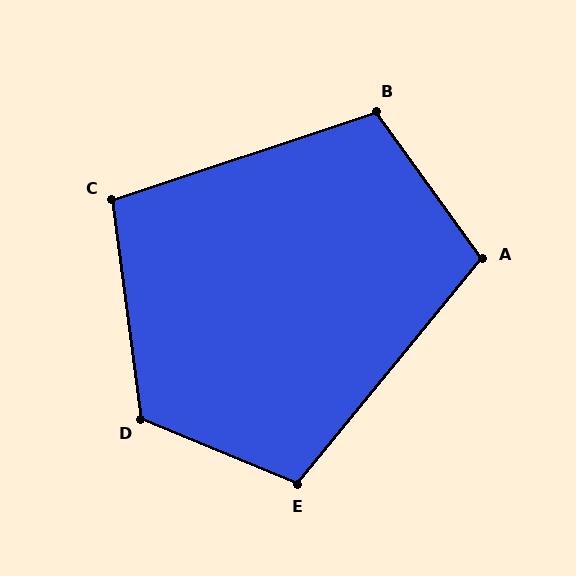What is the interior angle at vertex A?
Approximately 105 degrees (obtuse).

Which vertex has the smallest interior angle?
C, at approximately 101 degrees.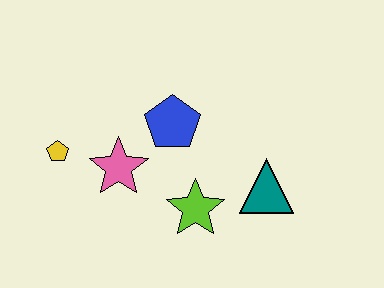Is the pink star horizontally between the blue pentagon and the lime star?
No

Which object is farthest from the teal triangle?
The yellow pentagon is farthest from the teal triangle.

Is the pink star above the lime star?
Yes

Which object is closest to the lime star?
The teal triangle is closest to the lime star.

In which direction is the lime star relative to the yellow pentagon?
The lime star is to the right of the yellow pentagon.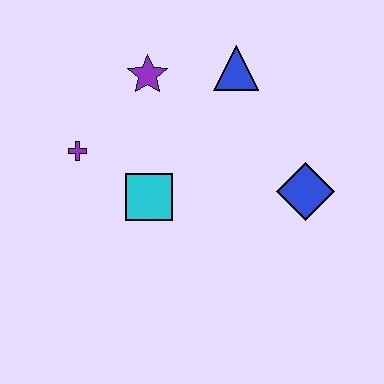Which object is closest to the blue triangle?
The purple star is closest to the blue triangle.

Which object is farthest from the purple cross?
The blue diamond is farthest from the purple cross.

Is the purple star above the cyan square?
Yes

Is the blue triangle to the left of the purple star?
No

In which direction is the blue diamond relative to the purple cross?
The blue diamond is to the right of the purple cross.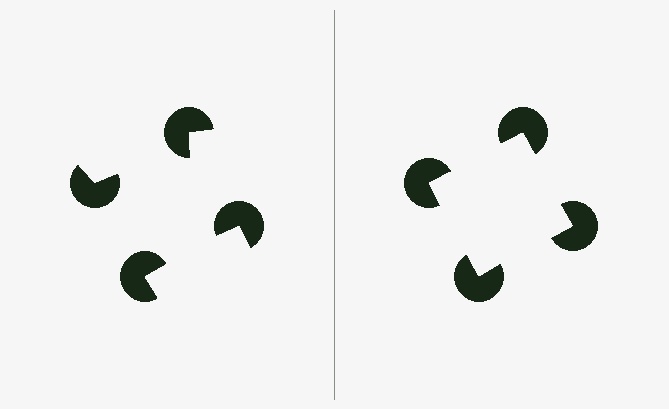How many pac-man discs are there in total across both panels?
8 — 4 on each side.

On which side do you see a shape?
An illusory square appears on the right side. On the left side the wedge cuts are rotated, so no coherent shape forms.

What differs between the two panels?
The pac-man discs are positioned identically on both sides; only the wedge orientations differ. On the right they align to a square; on the left they are misaligned.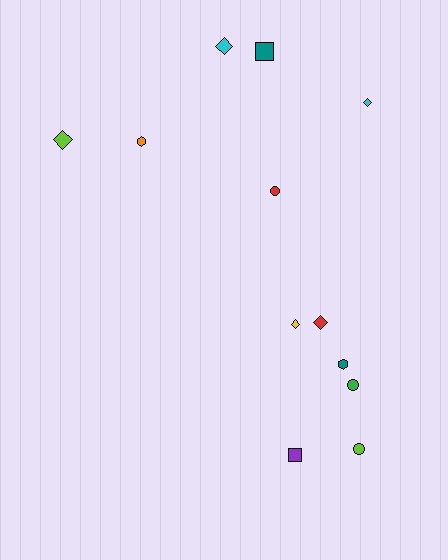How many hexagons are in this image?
There are 2 hexagons.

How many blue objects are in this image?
There are no blue objects.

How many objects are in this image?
There are 12 objects.